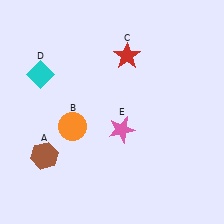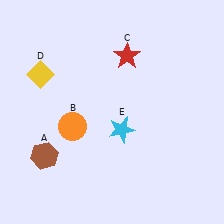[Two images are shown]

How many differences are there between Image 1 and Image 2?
There are 2 differences between the two images.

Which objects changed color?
D changed from cyan to yellow. E changed from pink to cyan.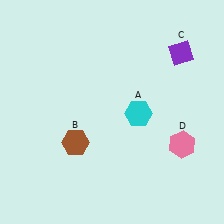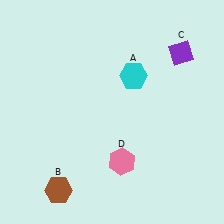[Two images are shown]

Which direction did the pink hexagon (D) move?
The pink hexagon (D) moved left.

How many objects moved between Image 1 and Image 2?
3 objects moved between the two images.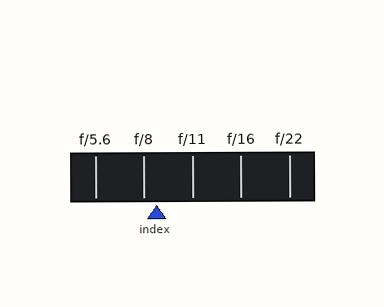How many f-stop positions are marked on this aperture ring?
There are 5 f-stop positions marked.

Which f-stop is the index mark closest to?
The index mark is closest to f/8.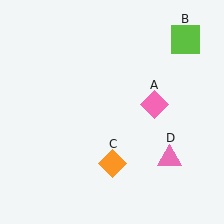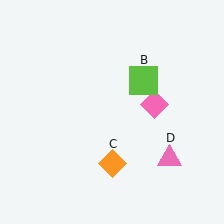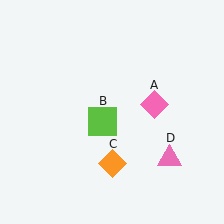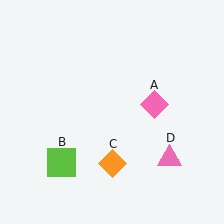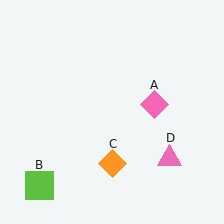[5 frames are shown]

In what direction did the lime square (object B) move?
The lime square (object B) moved down and to the left.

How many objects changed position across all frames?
1 object changed position: lime square (object B).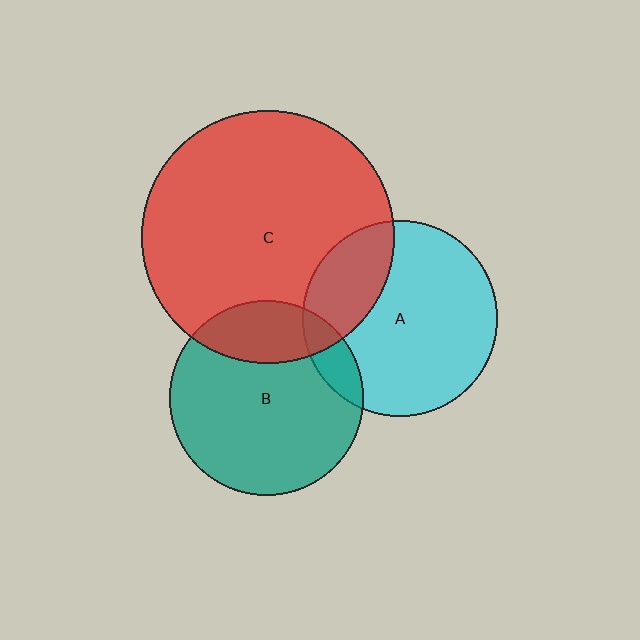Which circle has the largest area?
Circle C (red).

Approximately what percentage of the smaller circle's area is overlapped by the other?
Approximately 20%.